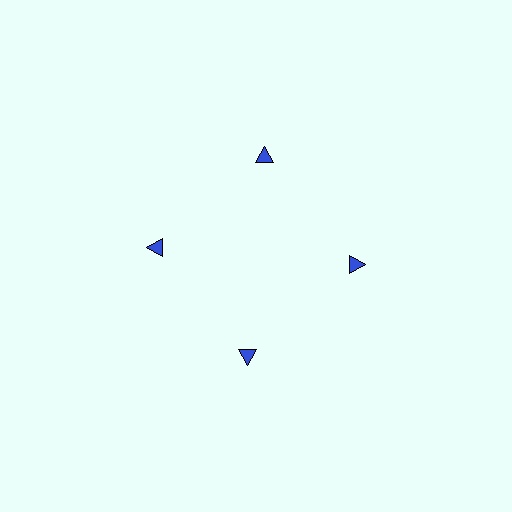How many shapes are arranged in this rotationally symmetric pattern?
There are 4 shapes, arranged in 4 groups of 1.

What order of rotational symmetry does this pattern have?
This pattern has 4-fold rotational symmetry.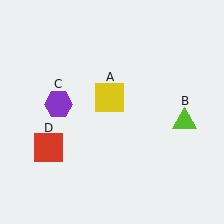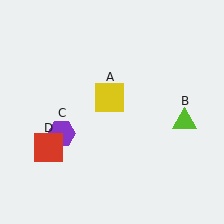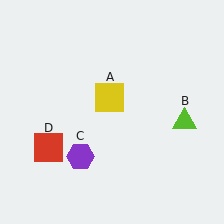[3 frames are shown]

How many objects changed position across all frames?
1 object changed position: purple hexagon (object C).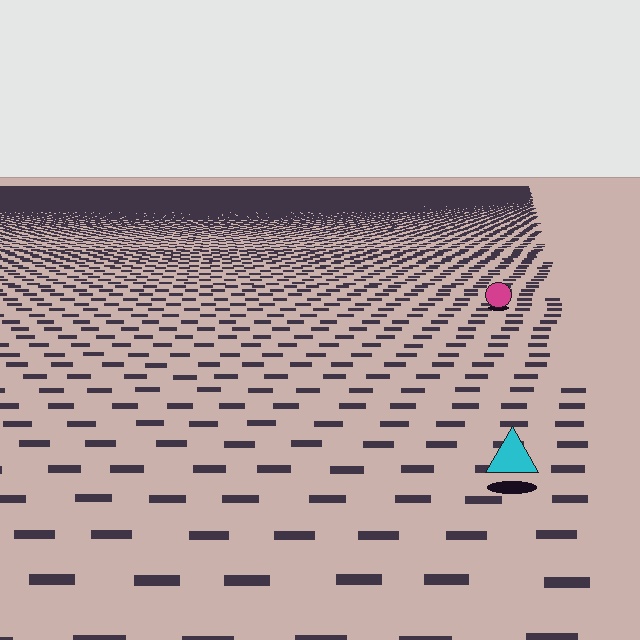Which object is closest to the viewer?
The cyan triangle is closest. The texture marks near it are larger and more spread out.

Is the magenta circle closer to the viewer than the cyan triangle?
No. The cyan triangle is closer — you can tell from the texture gradient: the ground texture is coarser near it.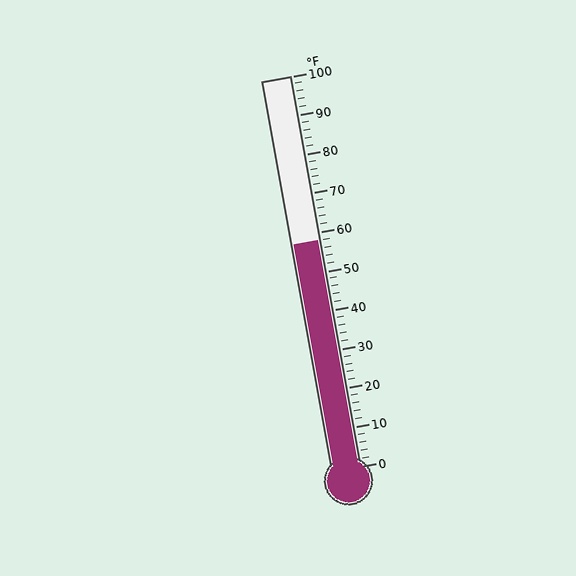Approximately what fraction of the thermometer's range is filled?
The thermometer is filled to approximately 60% of its range.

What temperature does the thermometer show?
The thermometer shows approximately 58°F.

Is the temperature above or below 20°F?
The temperature is above 20°F.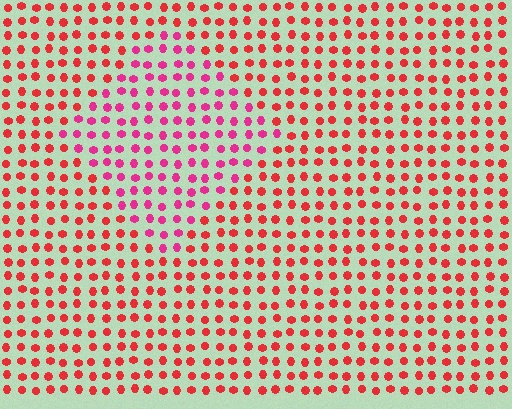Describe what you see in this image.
The image is filled with small red elements in a uniform arrangement. A diamond-shaped region is visible where the elements are tinted to a slightly different hue, forming a subtle color boundary.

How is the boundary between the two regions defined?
The boundary is defined purely by a slight shift in hue (about 31 degrees). Spacing, size, and orientation are identical on both sides.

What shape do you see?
I see a diamond.